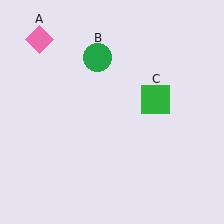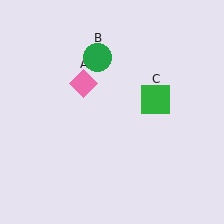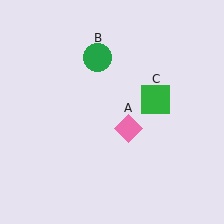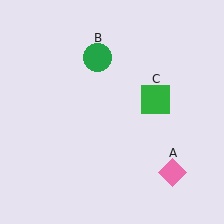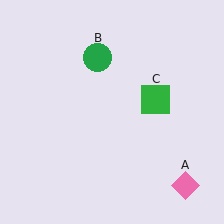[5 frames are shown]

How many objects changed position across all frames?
1 object changed position: pink diamond (object A).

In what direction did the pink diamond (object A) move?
The pink diamond (object A) moved down and to the right.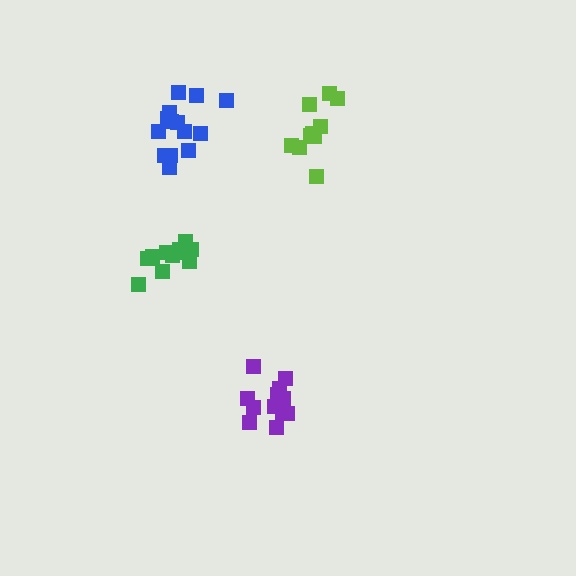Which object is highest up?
The lime cluster is topmost.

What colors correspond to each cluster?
The clusters are colored: purple, green, blue, lime.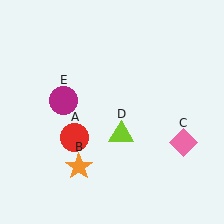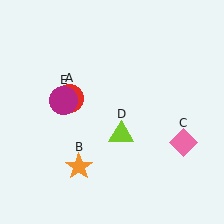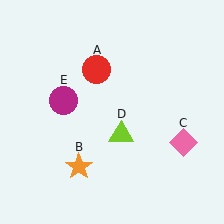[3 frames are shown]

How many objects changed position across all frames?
1 object changed position: red circle (object A).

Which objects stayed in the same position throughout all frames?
Orange star (object B) and pink diamond (object C) and lime triangle (object D) and magenta circle (object E) remained stationary.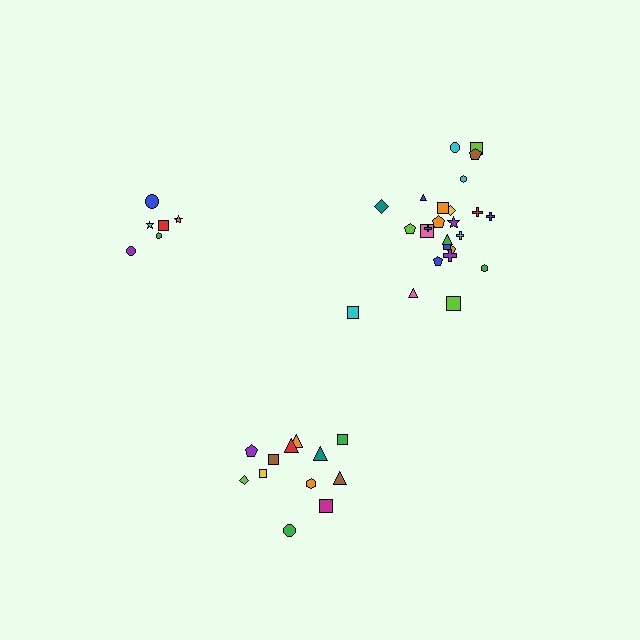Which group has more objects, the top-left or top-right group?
The top-right group.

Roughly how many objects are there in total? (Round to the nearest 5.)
Roughly 45 objects in total.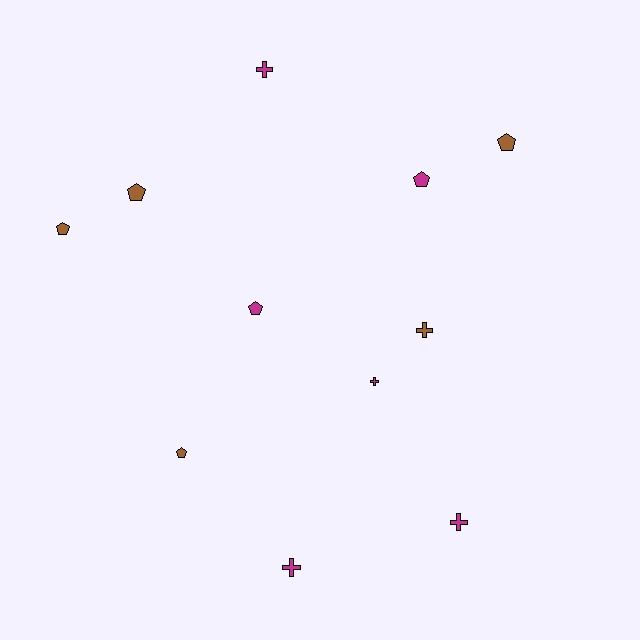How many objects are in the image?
There are 11 objects.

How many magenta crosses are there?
There are 4 magenta crosses.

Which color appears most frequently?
Magenta, with 6 objects.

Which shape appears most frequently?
Pentagon, with 6 objects.